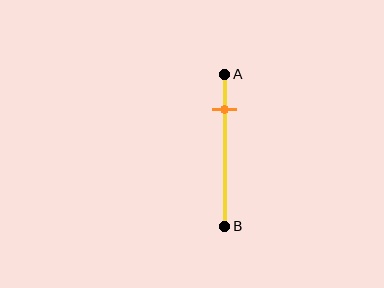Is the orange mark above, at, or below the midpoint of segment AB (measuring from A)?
The orange mark is above the midpoint of segment AB.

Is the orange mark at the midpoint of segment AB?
No, the mark is at about 25% from A, not at the 50% midpoint.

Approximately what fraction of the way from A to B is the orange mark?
The orange mark is approximately 25% of the way from A to B.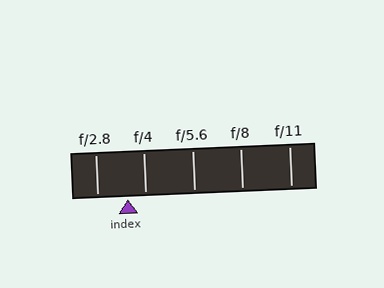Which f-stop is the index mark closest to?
The index mark is closest to f/4.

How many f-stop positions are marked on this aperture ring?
There are 5 f-stop positions marked.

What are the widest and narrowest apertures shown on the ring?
The widest aperture shown is f/2.8 and the narrowest is f/11.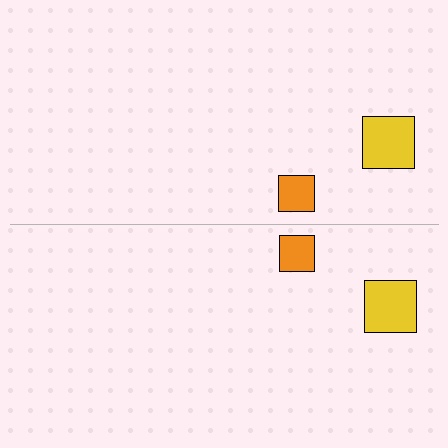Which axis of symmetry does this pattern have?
The pattern has a horizontal axis of symmetry running through the center of the image.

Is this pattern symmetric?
Yes, this pattern has bilateral (reflection) symmetry.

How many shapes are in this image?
There are 4 shapes in this image.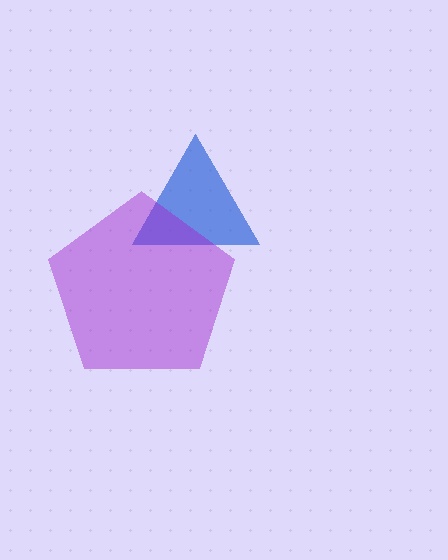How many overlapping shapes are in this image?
There are 2 overlapping shapes in the image.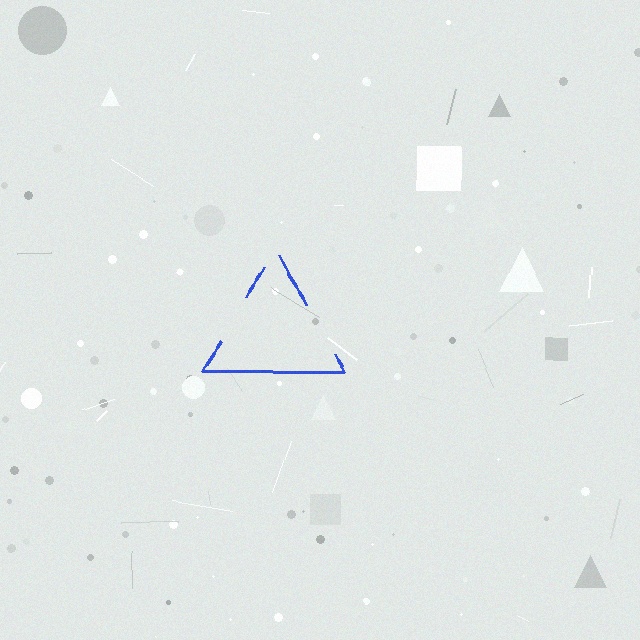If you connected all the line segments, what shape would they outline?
They would outline a triangle.